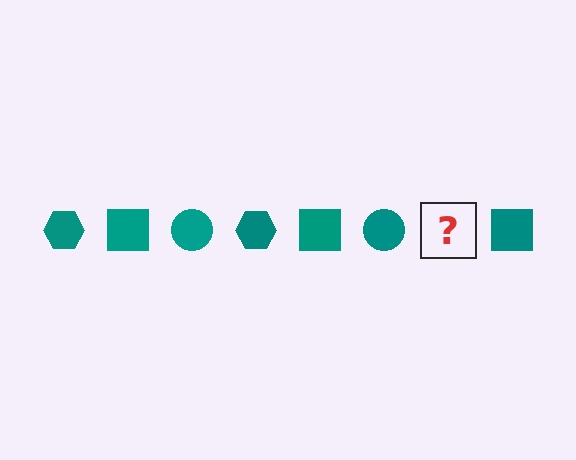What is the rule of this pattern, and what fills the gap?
The rule is that the pattern cycles through hexagon, square, circle shapes in teal. The gap should be filled with a teal hexagon.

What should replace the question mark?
The question mark should be replaced with a teal hexagon.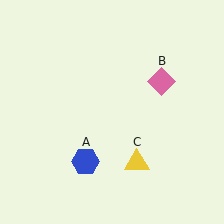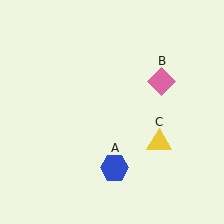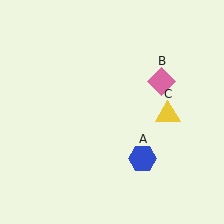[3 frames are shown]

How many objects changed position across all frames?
2 objects changed position: blue hexagon (object A), yellow triangle (object C).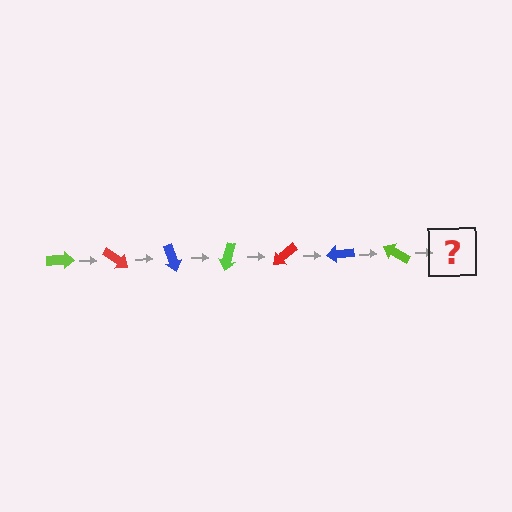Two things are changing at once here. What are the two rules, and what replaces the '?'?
The two rules are that it rotates 35 degrees each step and the color cycles through lime, red, and blue. The '?' should be a red arrow, rotated 245 degrees from the start.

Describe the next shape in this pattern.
It should be a red arrow, rotated 245 degrees from the start.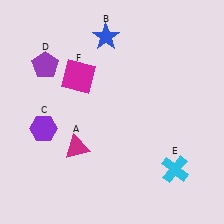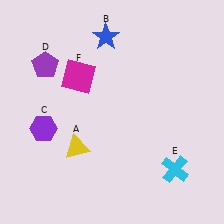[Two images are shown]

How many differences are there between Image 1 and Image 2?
There is 1 difference between the two images.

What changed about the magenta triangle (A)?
In Image 1, A is magenta. In Image 2, it changed to yellow.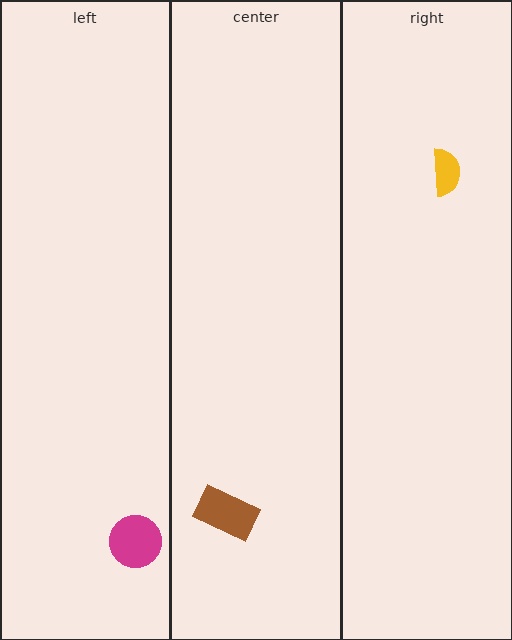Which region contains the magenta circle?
The left region.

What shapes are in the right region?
The yellow semicircle.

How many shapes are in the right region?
1.